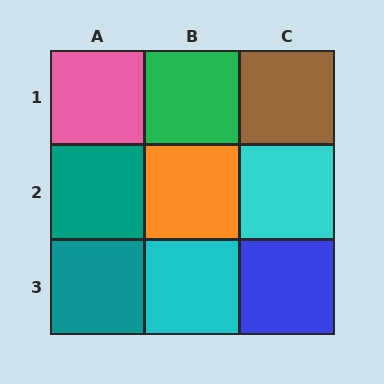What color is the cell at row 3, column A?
Teal.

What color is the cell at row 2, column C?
Cyan.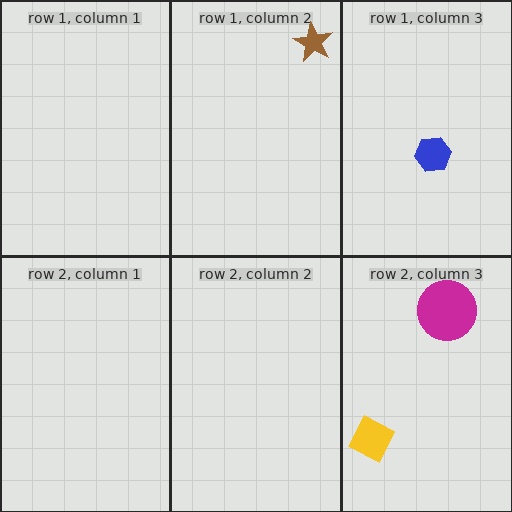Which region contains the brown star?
The row 1, column 2 region.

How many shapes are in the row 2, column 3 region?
2.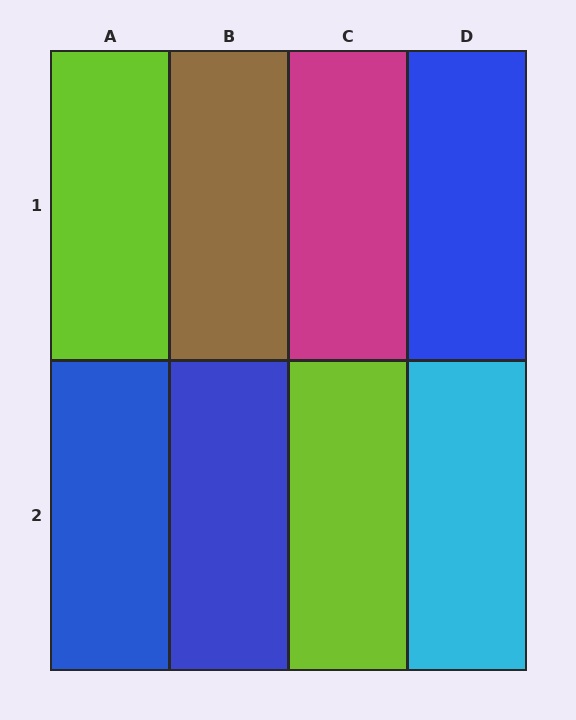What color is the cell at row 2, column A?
Blue.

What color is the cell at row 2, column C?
Lime.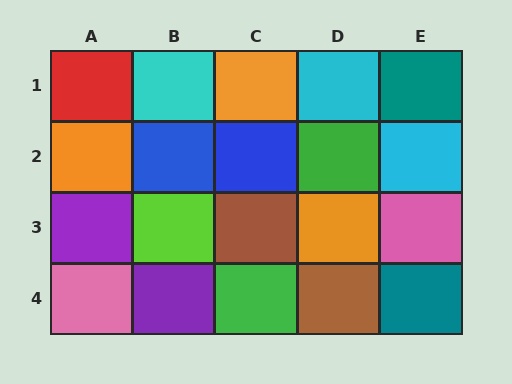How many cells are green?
2 cells are green.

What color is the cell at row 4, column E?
Teal.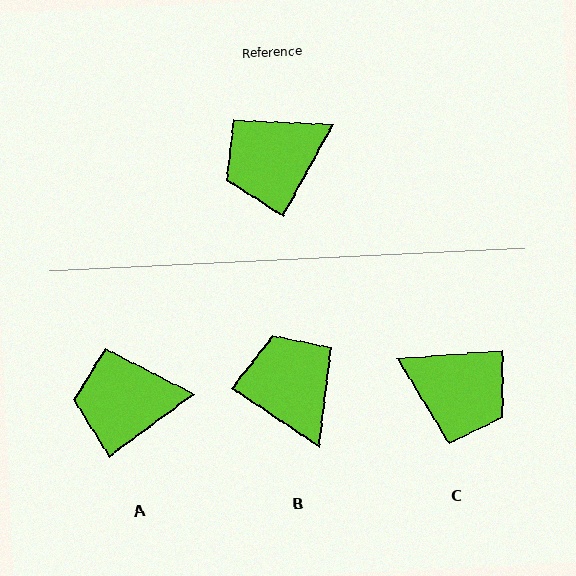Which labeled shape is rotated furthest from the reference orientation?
C, about 123 degrees away.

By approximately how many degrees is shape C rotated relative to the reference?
Approximately 123 degrees counter-clockwise.